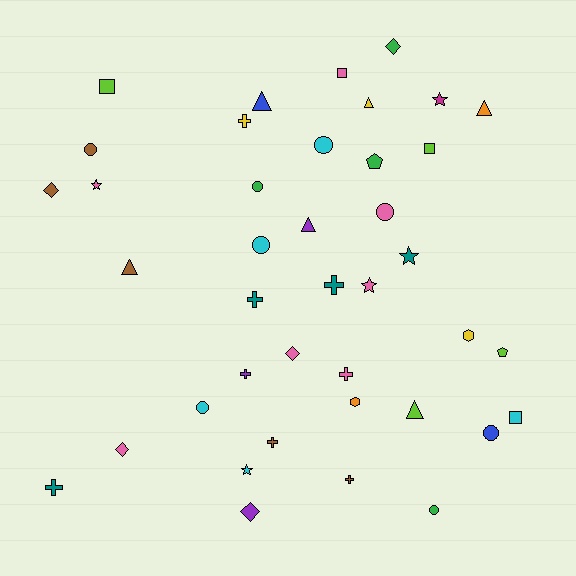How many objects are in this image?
There are 40 objects.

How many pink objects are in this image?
There are 7 pink objects.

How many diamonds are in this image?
There are 5 diamonds.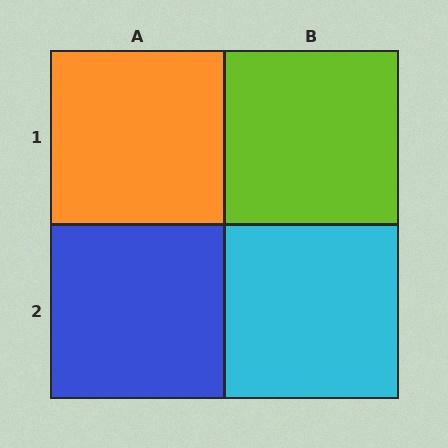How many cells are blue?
1 cell is blue.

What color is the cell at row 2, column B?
Cyan.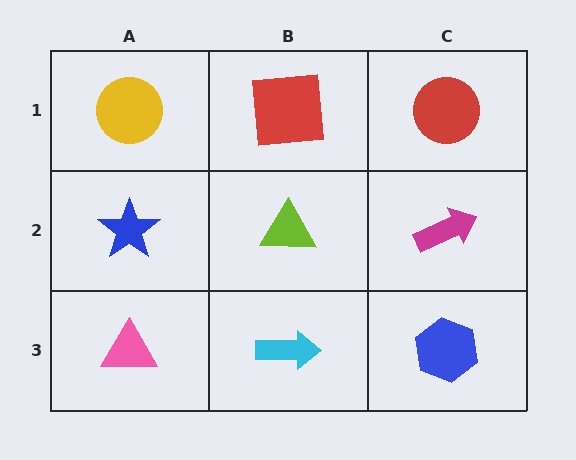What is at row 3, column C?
A blue hexagon.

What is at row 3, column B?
A cyan arrow.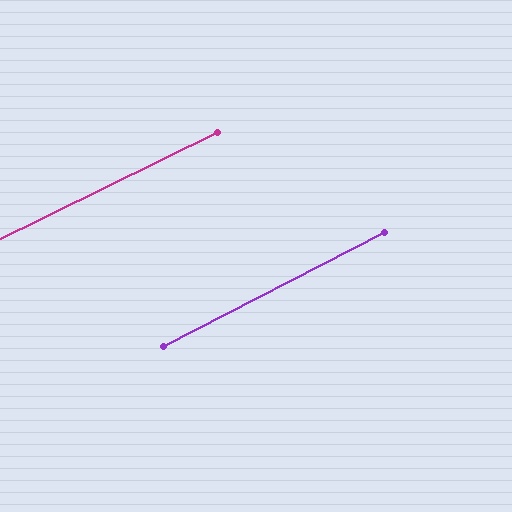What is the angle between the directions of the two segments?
Approximately 1 degree.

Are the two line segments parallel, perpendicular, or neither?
Parallel — their directions differ by only 1.3°.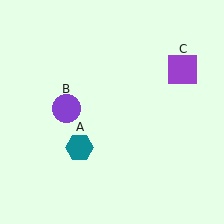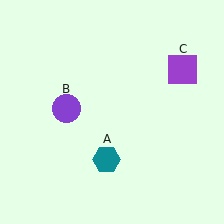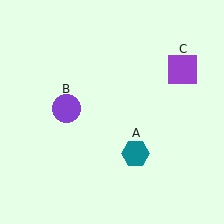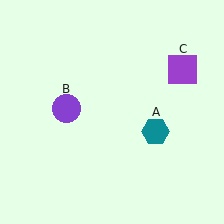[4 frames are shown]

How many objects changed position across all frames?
1 object changed position: teal hexagon (object A).